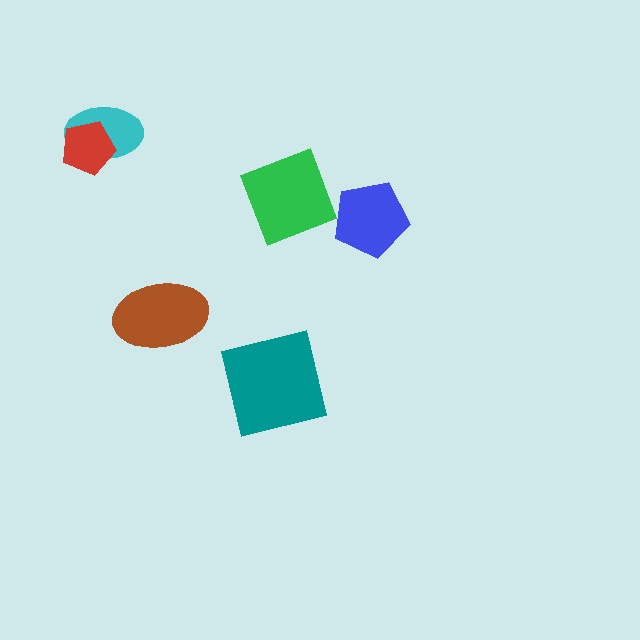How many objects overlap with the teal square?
0 objects overlap with the teal square.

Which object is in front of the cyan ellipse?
The red pentagon is in front of the cyan ellipse.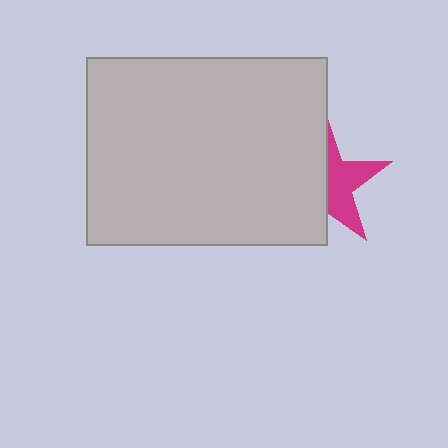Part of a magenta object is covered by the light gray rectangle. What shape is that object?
It is a star.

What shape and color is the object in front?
The object in front is a light gray rectangle.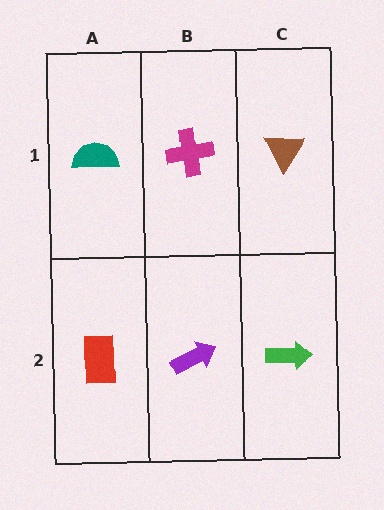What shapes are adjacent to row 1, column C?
A green arrow (row 2, column C), a magenta cross (row 1, column B).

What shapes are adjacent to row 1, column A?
A red rectangle (row 2, column A), a magenta cross (row 1, column B).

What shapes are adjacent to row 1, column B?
A purple arrow (row 2, column B), a teal semicircle (row 1, column A), a brown triangle (row 1, column C).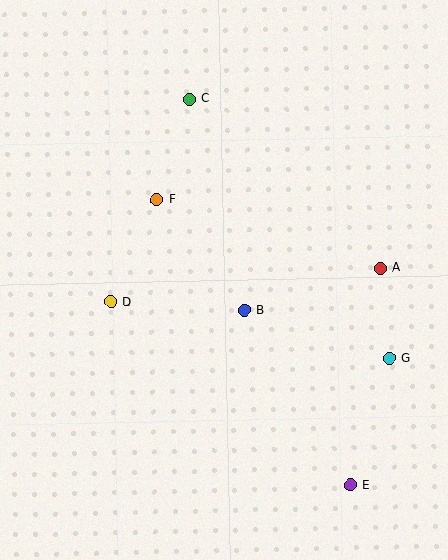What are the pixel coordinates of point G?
Point G is at (389, 358).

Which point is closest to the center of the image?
Point B at (244, 310) is closest to the center.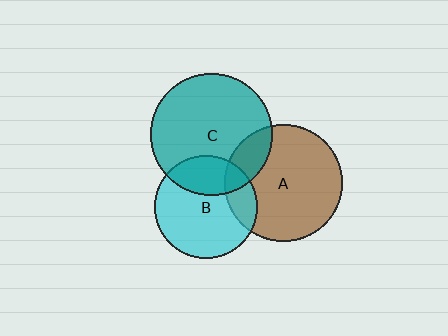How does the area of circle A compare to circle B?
Approximately 1.3 times.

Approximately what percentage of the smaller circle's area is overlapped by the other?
Approximately 20%.